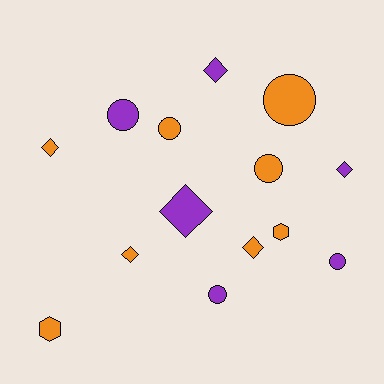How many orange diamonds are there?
There are 3 orange diamonds.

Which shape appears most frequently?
Diamond, with 6 objects.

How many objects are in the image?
There are 14 objects.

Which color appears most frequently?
Orange, with 8 objects.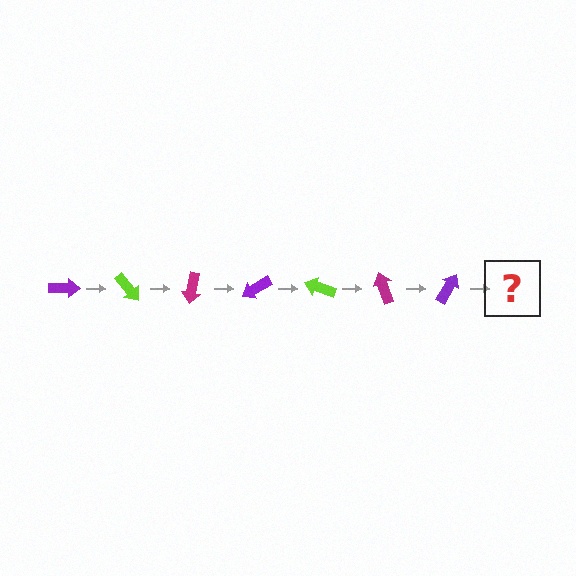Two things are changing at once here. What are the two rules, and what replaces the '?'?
The two rules are that it rotates 50 degrees each step and the color cycles through purple, lime, and magenta. The '?' should be a lime arrow, rotated 350 degrees from the start.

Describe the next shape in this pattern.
It should be a lime arrow, rotated 350 degrees from the start.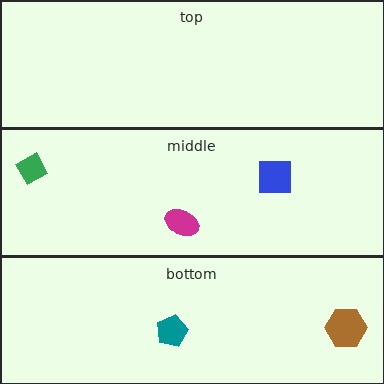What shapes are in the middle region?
The blue square, the green diamond, the magenta ellipse.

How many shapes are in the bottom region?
2.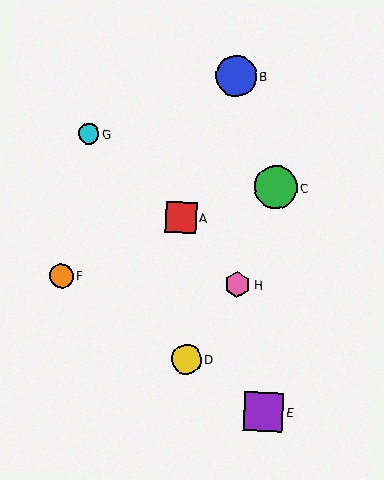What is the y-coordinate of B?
Object B is at y≈76.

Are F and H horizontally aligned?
Yes, both are at y≈276.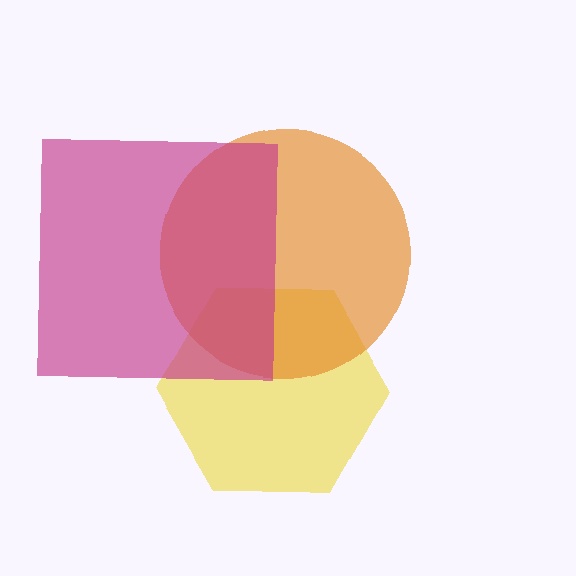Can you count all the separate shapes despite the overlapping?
Yes, there are 3 separate shapes.